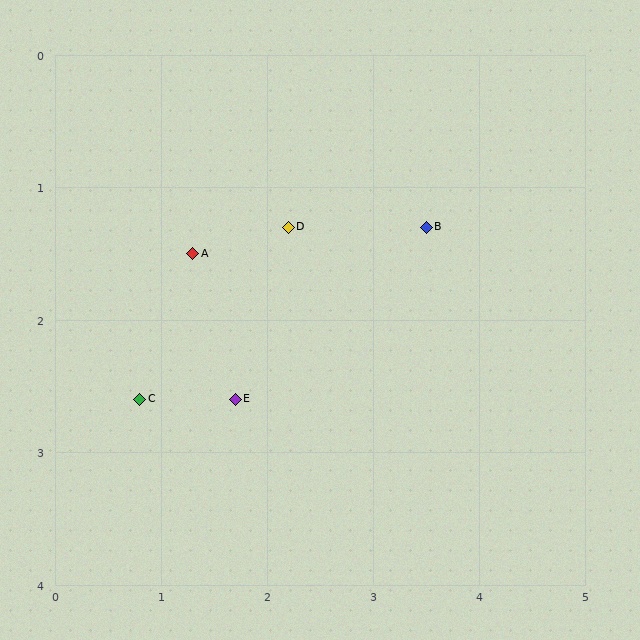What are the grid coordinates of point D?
Point D is at approximately (2.2, 1.3).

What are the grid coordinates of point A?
Point A is at approximately (1.3, 1.5).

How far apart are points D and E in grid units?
Points D and E are about 1.4 grid units apart.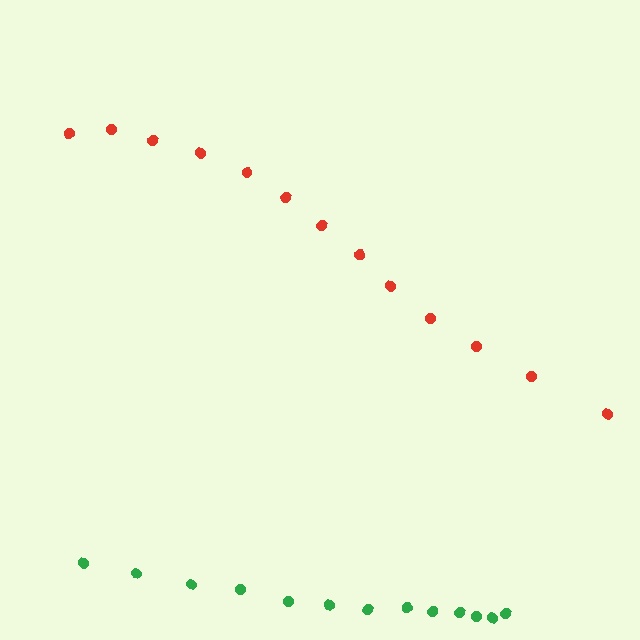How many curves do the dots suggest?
There are 2 distinct paths.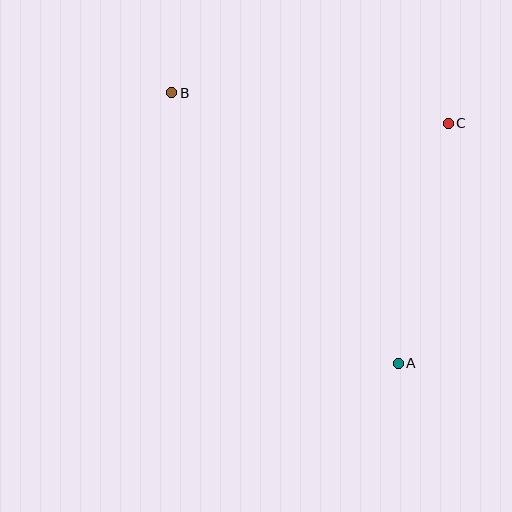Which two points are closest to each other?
Points A and C are closest to each other.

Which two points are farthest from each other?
Points A and B are farthest from each other.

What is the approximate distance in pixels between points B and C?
The distance between B and C is approximately 279 pixels.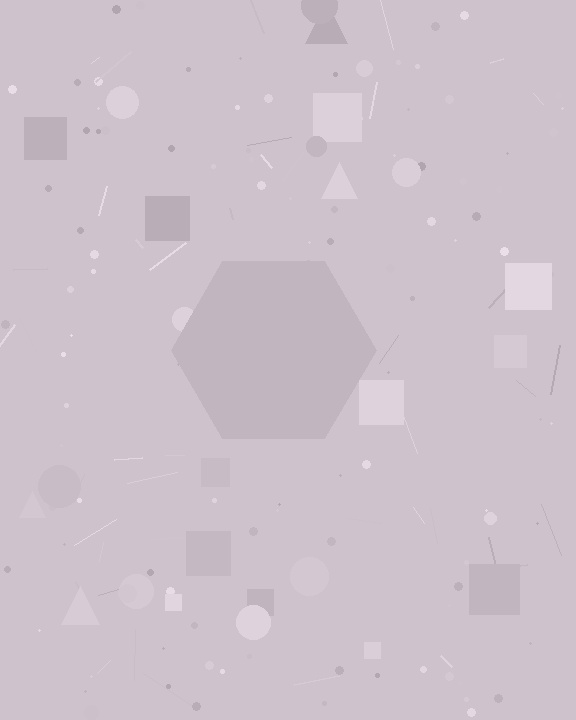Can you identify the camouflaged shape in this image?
The camouflaged shape is a hexagon.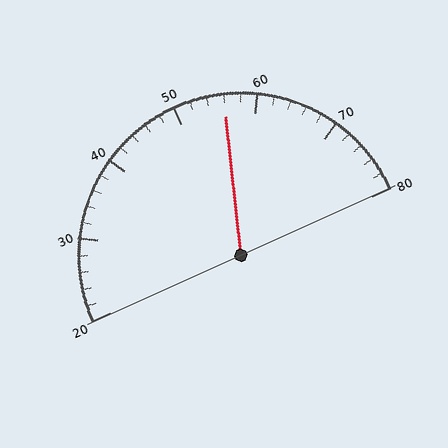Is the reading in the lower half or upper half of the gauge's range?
The reading is in the upper half of the range (20 to 80).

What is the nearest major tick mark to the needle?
The nearest major tick mark is 60.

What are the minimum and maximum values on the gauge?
The gauge ranges from 20 to 80.